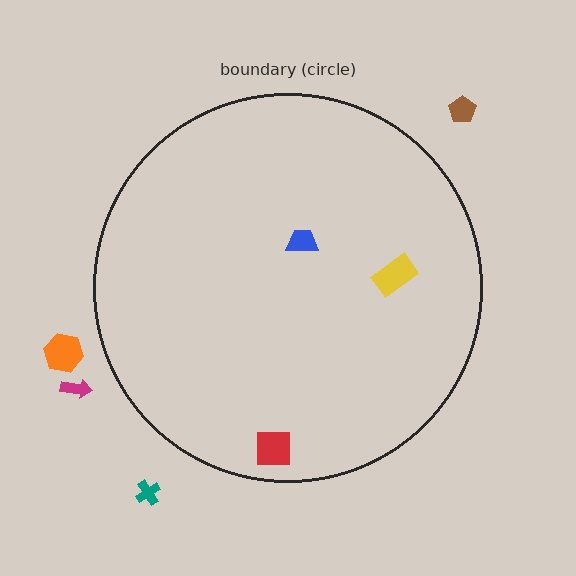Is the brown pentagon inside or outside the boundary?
Outside.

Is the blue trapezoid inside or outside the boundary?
Inside.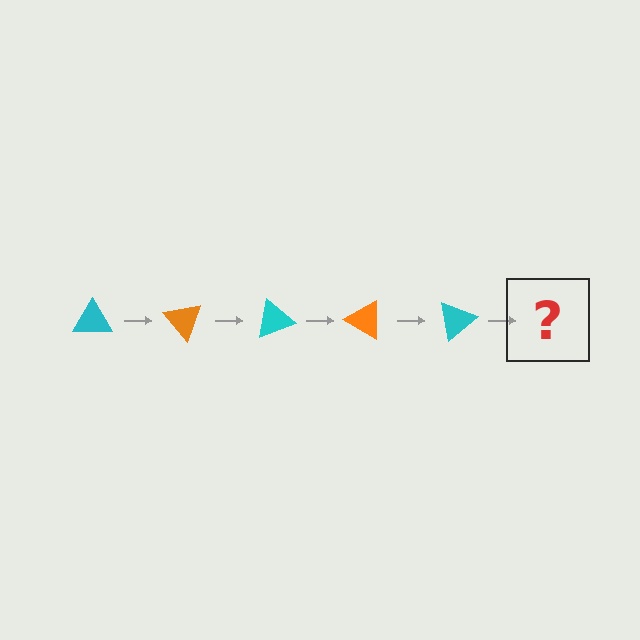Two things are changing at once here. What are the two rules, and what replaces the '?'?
The two rules are that it rotates 50 degrees each step and the color cycles through cyan and orange. The '?' should be an orange triangle, rotated 250 degrees from the start.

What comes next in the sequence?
The next element should be an orange triangle, rotated 250 degrees from the start.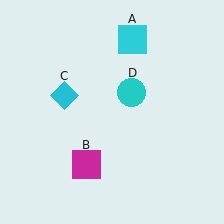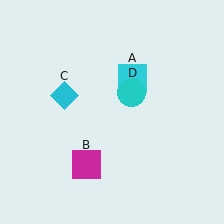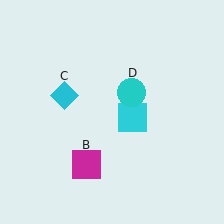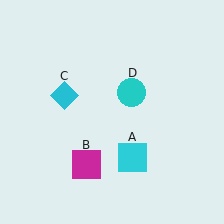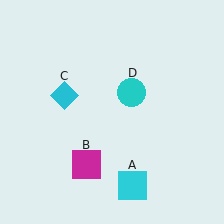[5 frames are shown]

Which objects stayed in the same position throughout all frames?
Magenta square (object B) and cyan diamond (object C) and cyan circle (object D) remained stationary.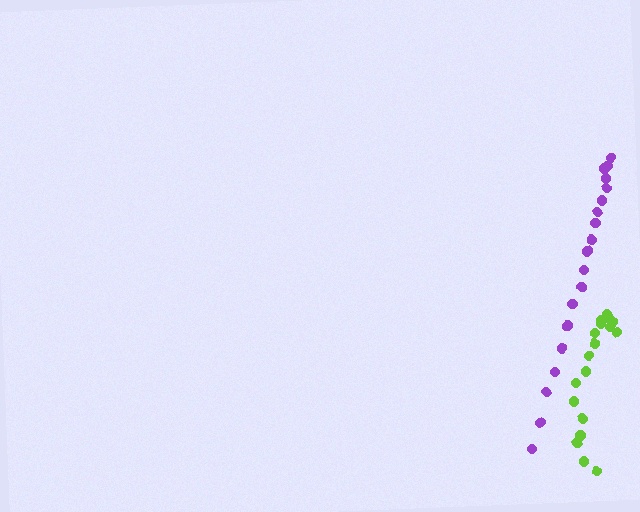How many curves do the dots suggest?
There are 2 distinct paths.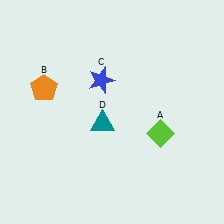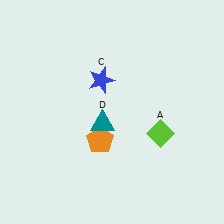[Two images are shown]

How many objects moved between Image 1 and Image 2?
1 object moved between the two images.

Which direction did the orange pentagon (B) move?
The orange pentagon (B) moved right.